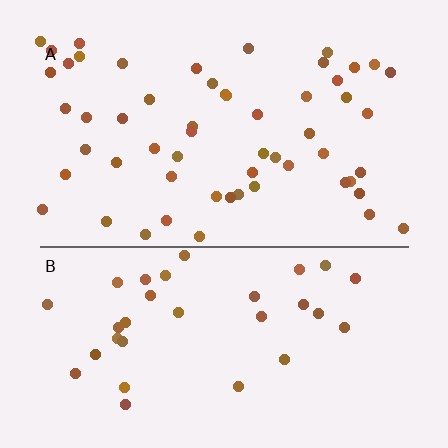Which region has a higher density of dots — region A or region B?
A (the top).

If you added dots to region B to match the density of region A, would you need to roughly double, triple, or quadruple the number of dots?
Approximately double.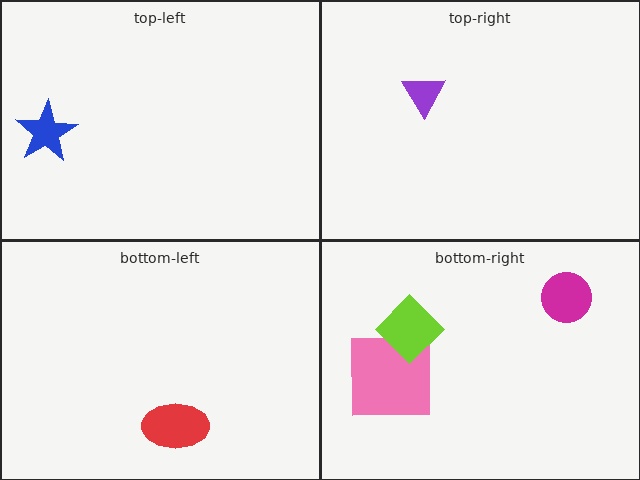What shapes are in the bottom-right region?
The pink square, the lime diamond, the magenta circle.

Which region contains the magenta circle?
The bottom-right region.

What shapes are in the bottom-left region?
The red ellipse.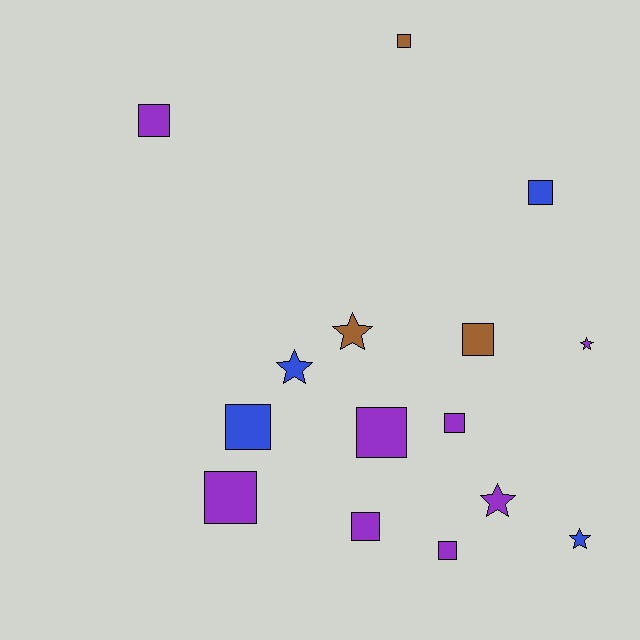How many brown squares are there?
There are 2 brown squares.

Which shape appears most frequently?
Square, with 10 objects.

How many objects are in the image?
There are 15 objects.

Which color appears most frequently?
Purple, with 8 objects.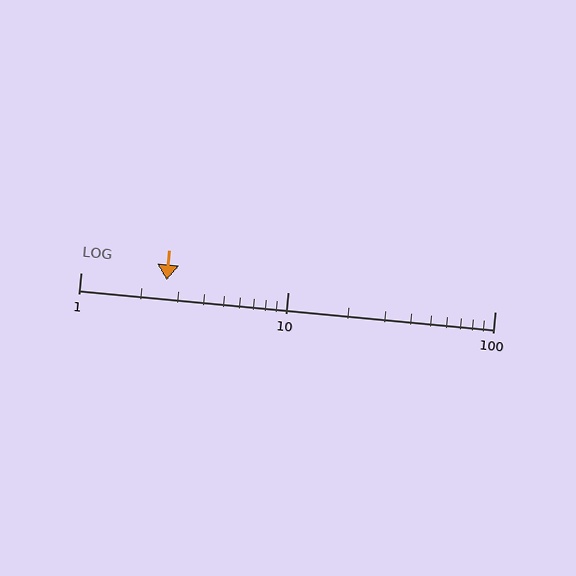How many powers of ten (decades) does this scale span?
The scale spans 2 decades, from 1 to 100.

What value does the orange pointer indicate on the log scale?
The pointer indicates approximately 2.6.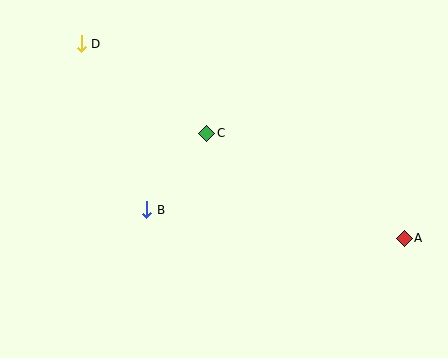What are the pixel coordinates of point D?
Point D is at (81, 44).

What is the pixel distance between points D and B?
The distance between D and B is 178 pixels.